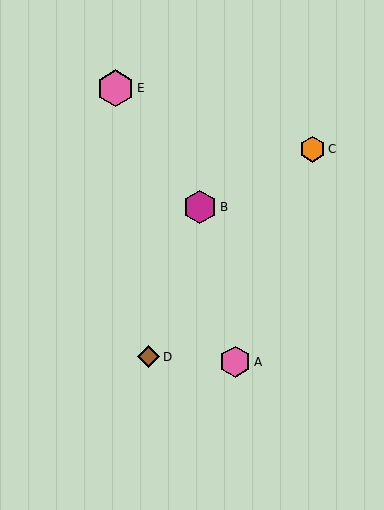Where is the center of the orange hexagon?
The center of the orange hexagon is at (312, 149).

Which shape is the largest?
The pink hexagon (labeled E) is the largest.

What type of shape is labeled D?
Shape D is a brown diamond.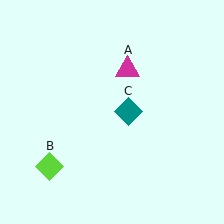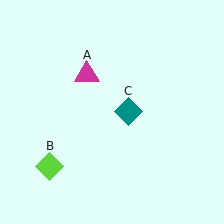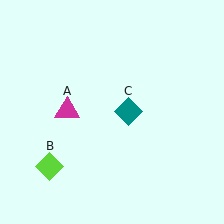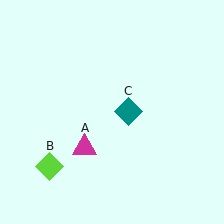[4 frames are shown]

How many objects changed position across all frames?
1 object changed position: magenta triangle (object A).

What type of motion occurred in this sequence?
The magenta triangle (object A) rotated counterclockwise around the center of the scene.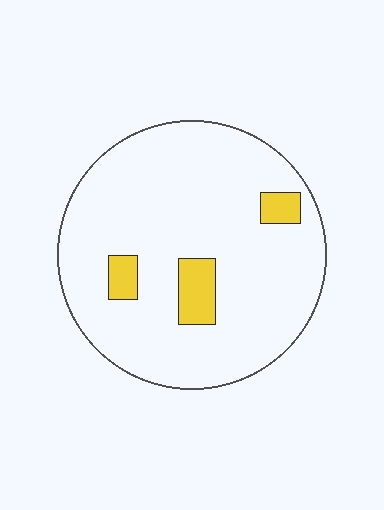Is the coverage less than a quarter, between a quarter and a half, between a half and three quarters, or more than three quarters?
Less than a quarter.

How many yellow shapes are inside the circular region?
3.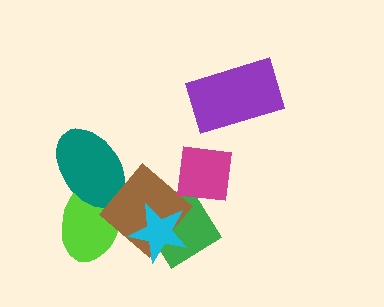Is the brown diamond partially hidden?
Yes, it is partially covered by another shape.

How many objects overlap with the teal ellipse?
2 objects overlap with the teal ellipse.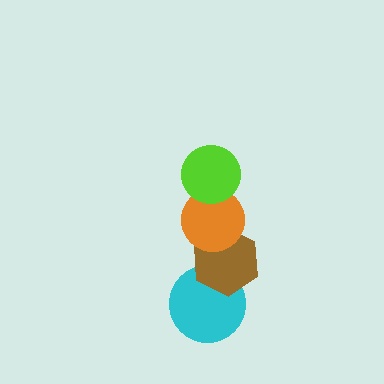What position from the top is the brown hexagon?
The brown hexagon is 3rd from the top.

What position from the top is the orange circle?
The orange circle is 2nd from the top.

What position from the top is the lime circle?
The lime circle is 1st from the top.